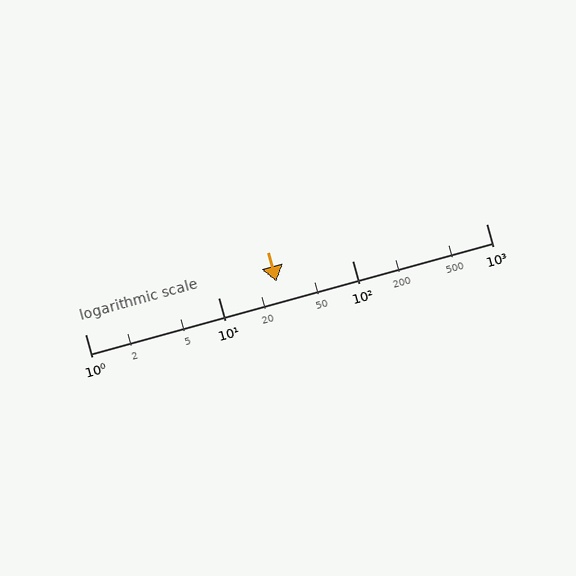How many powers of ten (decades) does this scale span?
The scale spans 3 decades, from 1 to 1000.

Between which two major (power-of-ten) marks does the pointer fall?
The pointer is between 10 and 100.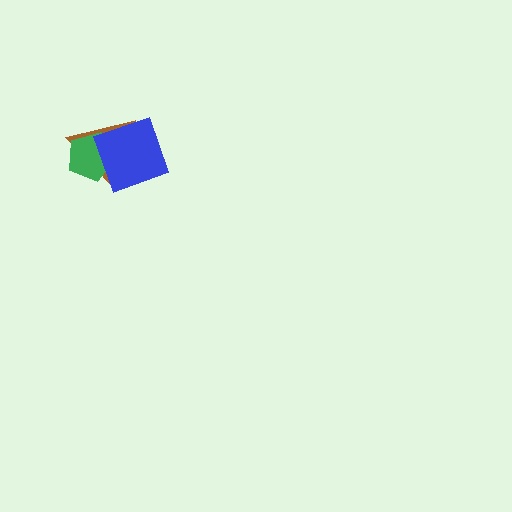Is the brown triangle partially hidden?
Yes, it is partially covered by another shape.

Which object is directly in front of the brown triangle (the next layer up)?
The green pentagon is directly in front of the brown triangle.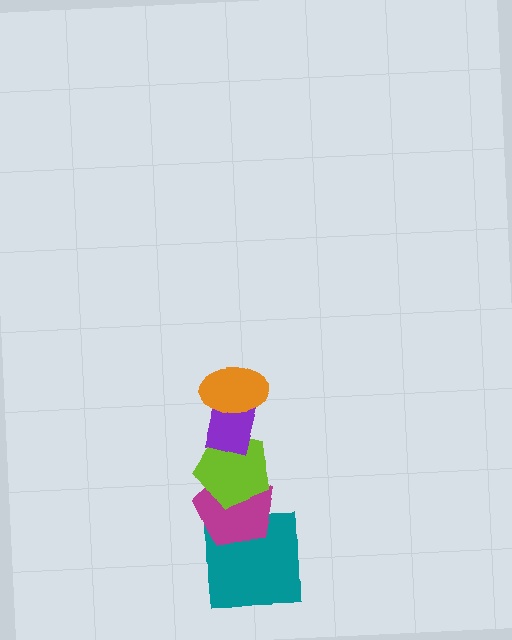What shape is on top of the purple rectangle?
The orange ellipse is on top of the purple rectangle.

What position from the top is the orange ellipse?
The orange ellipse is 1st from the top.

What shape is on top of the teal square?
The magenta pentagon is on top of the teal square.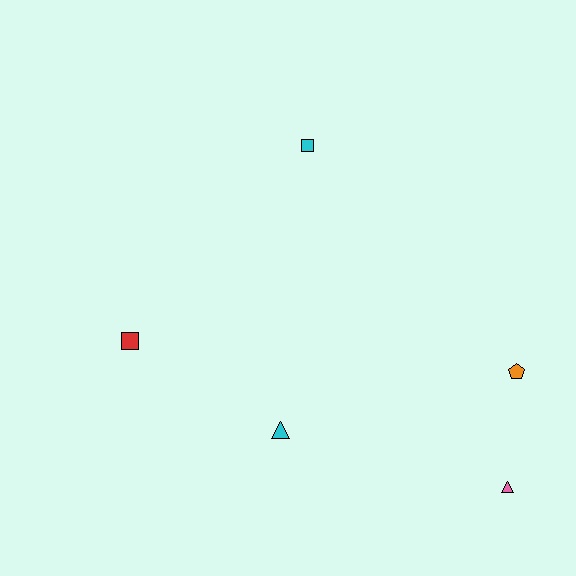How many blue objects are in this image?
There are no blue objects.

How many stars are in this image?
There are no stars.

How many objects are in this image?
There are 5 objects.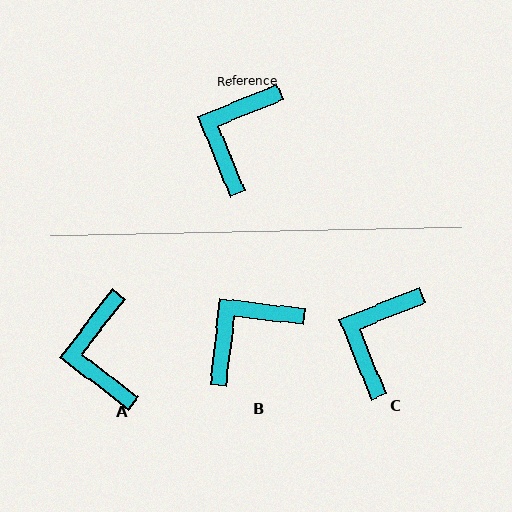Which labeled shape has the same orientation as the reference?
C.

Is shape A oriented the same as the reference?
No, it is off by about 30 degrees.